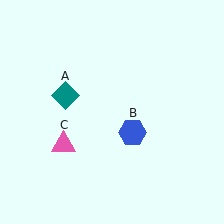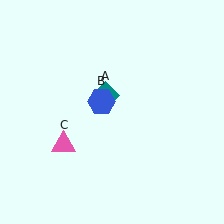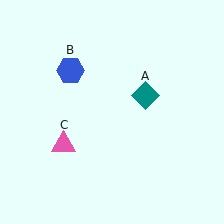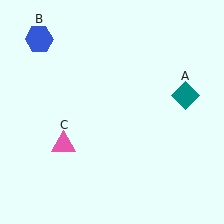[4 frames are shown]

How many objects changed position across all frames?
2 objects changed position: teal diamond (object A), blue hexagon (object B).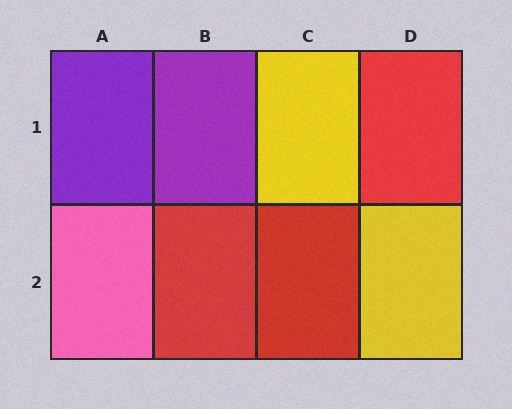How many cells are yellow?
2 cells are yellow.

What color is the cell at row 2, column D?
Yellow.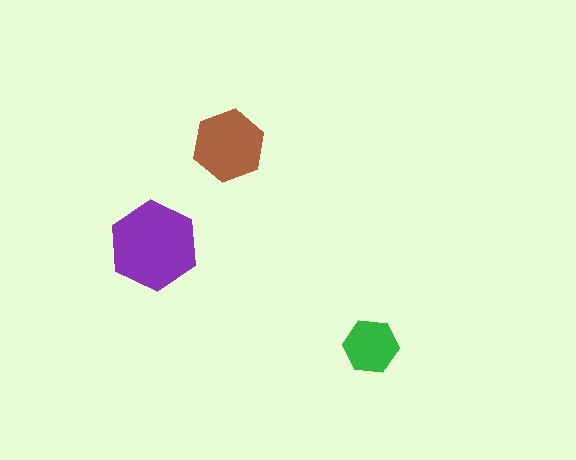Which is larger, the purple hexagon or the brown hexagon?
The purple one.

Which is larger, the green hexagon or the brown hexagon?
The brown one.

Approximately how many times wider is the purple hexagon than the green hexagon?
About 1.5 times wider.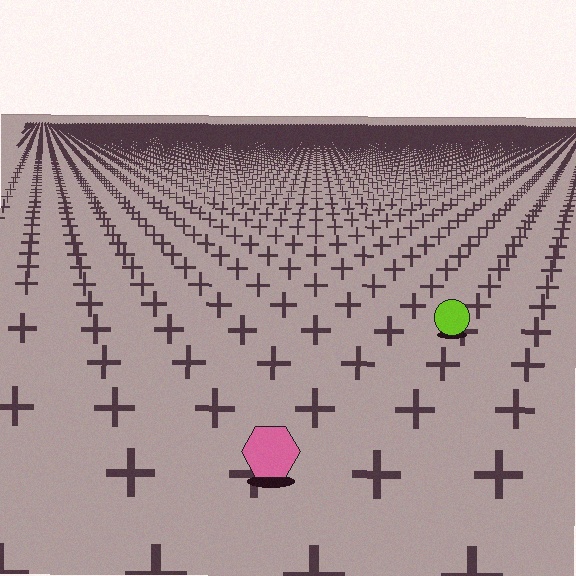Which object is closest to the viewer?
The pink hexagon is closest. The texture marks near it are larger and more spread out.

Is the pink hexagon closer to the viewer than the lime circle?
Yes. The pink hexagon is closer — you can tell from the texture gradient: the ground texture is coarser near it.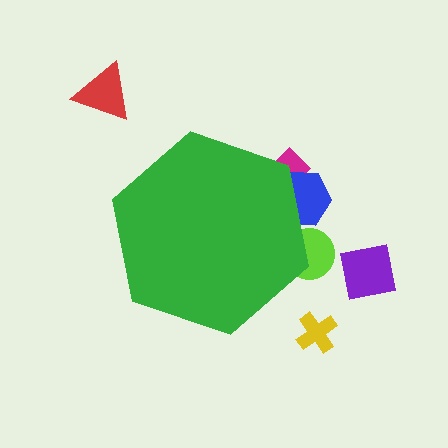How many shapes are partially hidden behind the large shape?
3 shapes are partially hidden.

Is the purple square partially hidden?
No, the purple square is fully visible.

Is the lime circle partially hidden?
Yes, the lime circle is partially hidden behind the green hexagon.